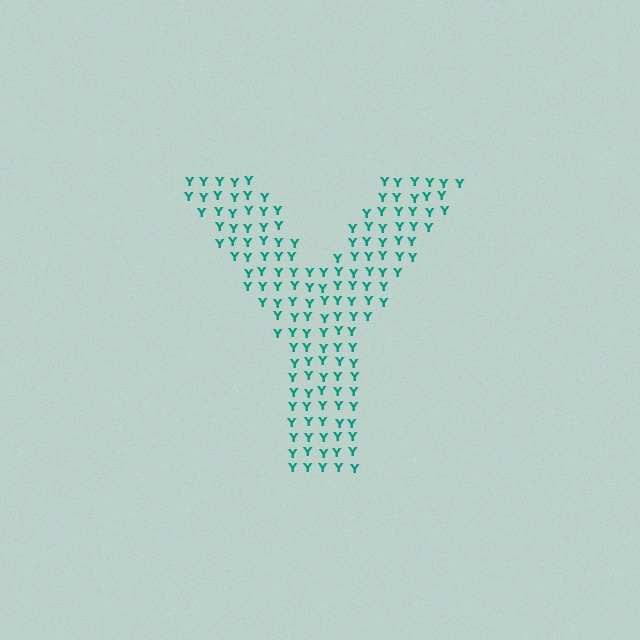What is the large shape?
The large shape is the letter Y.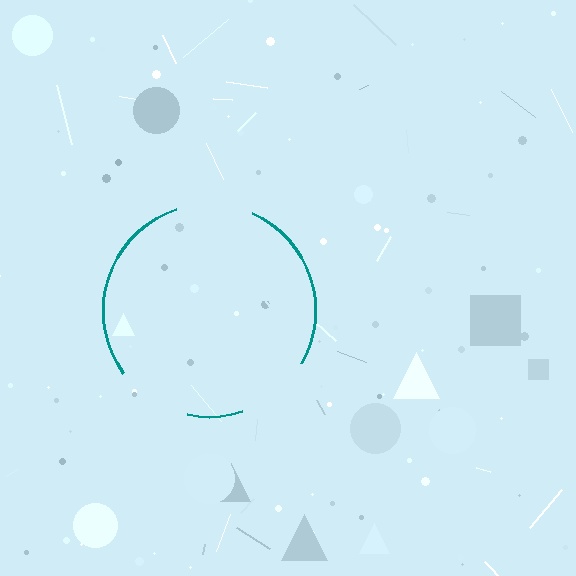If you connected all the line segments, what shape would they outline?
They would outline a circle.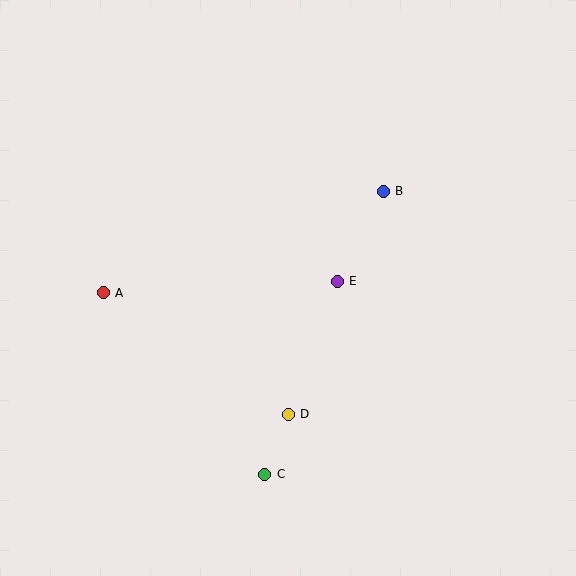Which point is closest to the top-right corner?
Point B is closest to the top-right corner.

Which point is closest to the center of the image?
Point E at (337, 281) is closest to the center.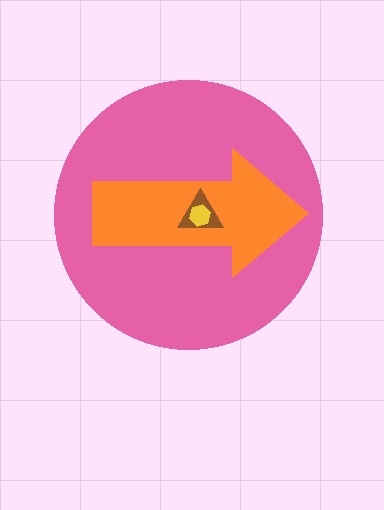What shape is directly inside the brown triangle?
The yellow hexagon.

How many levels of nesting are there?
4.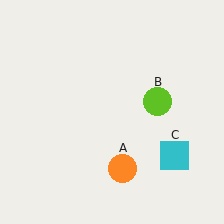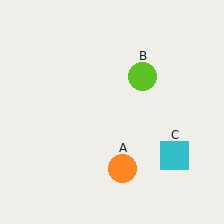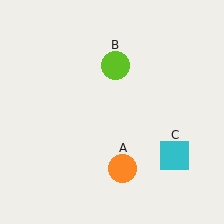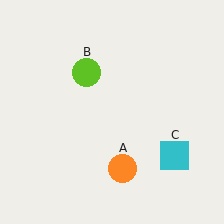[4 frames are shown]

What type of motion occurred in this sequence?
The lime circle (object B) rotated counterclockwise around the center of the scene.